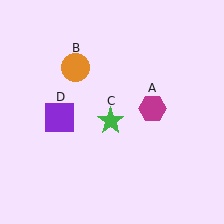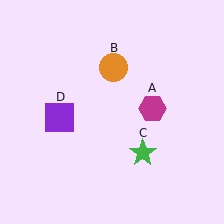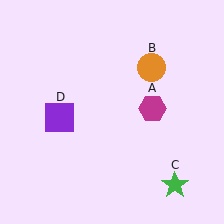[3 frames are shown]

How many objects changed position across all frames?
2 objects changed position: orange circle (object B), green star (object C).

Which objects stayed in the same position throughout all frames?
Magenta hexagon (object A) and purple square (object D) remained stationary.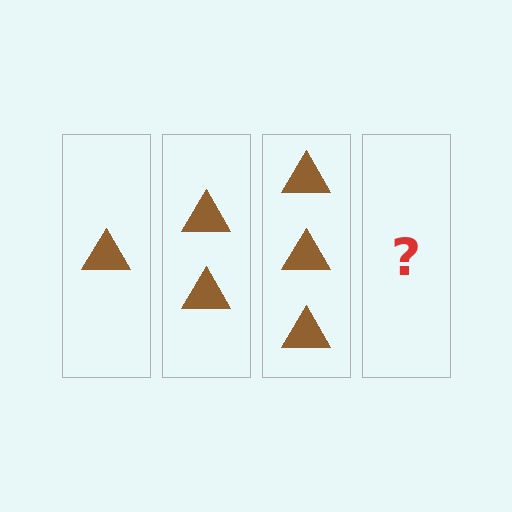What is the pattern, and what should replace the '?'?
The pattern is that each step adds one more triangle. The '?' should be 4 triangles.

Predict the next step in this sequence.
The next step is 4 triangles.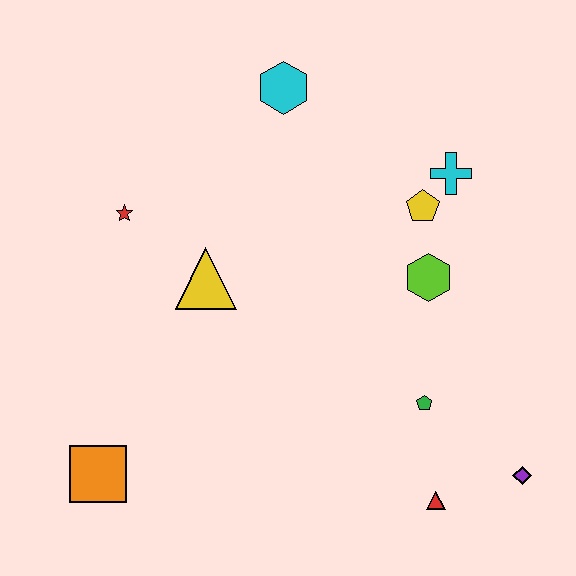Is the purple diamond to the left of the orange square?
No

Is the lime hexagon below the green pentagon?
No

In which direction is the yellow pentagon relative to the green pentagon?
The yellow pentagon is above the green pentagon.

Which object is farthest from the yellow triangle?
The purple diamond is farthest from the yellow triangle.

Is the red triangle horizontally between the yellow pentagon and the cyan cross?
Yes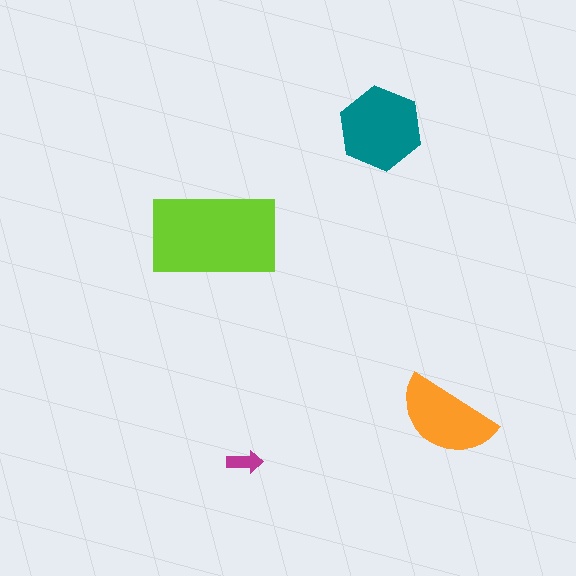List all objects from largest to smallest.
The lime rectangle, the teal hexagon, the orange semicircle, the magenta arrow.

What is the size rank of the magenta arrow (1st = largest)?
4th.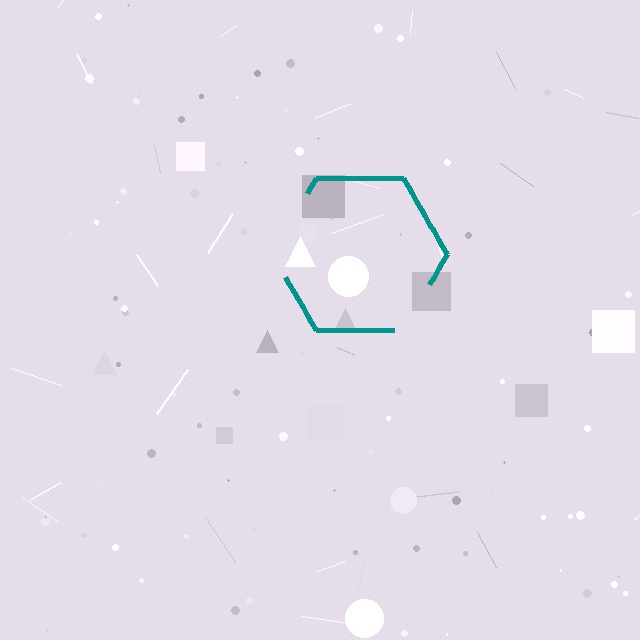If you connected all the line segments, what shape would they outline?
They would outline a hexagon.